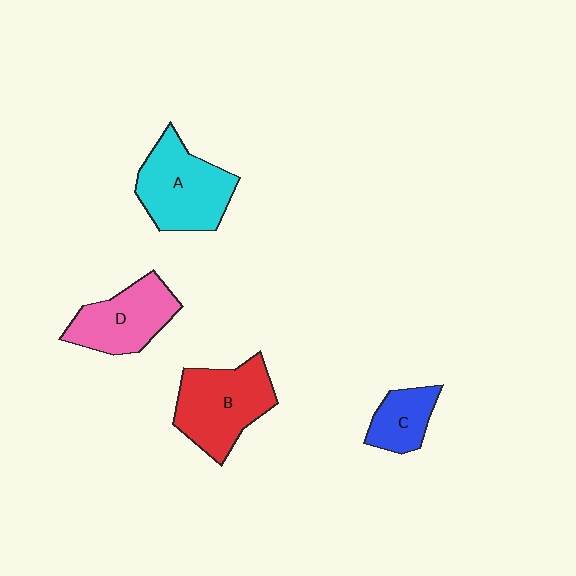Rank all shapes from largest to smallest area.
From largest to smallest: B (red), A (cyan), D (pink), C (blue).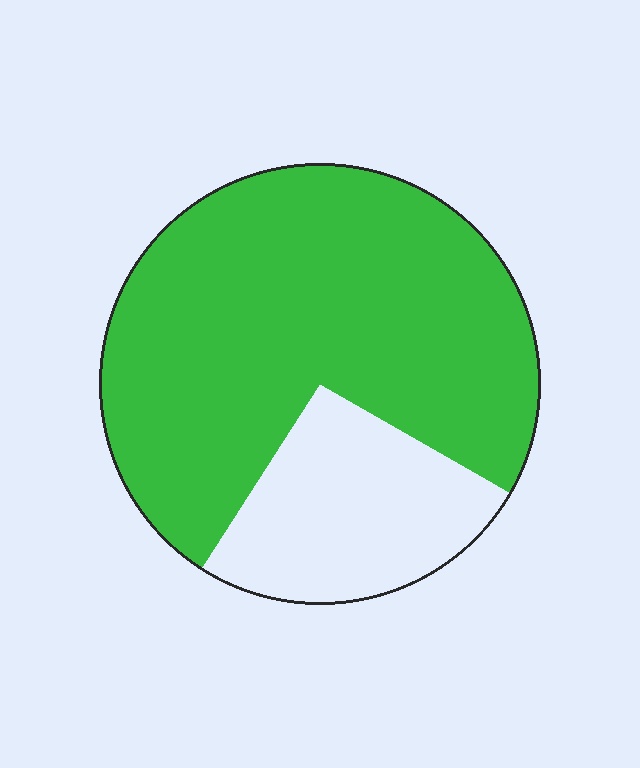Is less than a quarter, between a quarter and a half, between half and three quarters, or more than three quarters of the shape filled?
Between half and three quarters.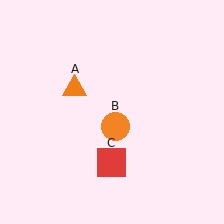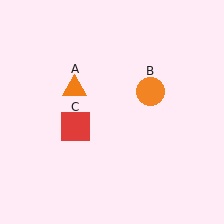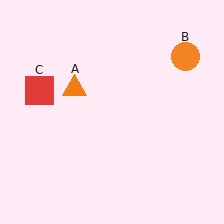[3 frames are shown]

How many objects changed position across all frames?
2 objects changed position: orange circle (object B), red square (object C).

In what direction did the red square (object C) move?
The red square (object C) moved up and to the left.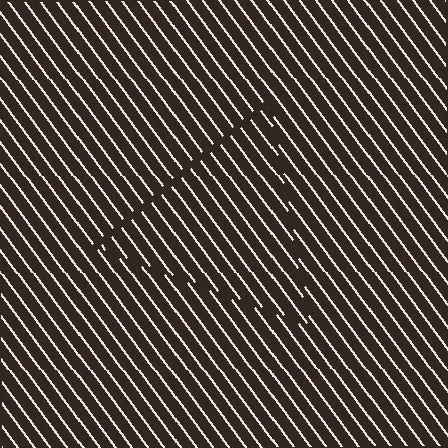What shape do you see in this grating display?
An illusory triangle. The interior of the shape contains the same grating, shifted by half a period — the contour is defined by the phase discontinuity where line-ends from the inner and outer gratings abut.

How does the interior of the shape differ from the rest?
The interior of the shape contains the same grating, shifted by half a period — the contour is defined by the phase discontinuity where line-ends from the inner and outer gratings abut.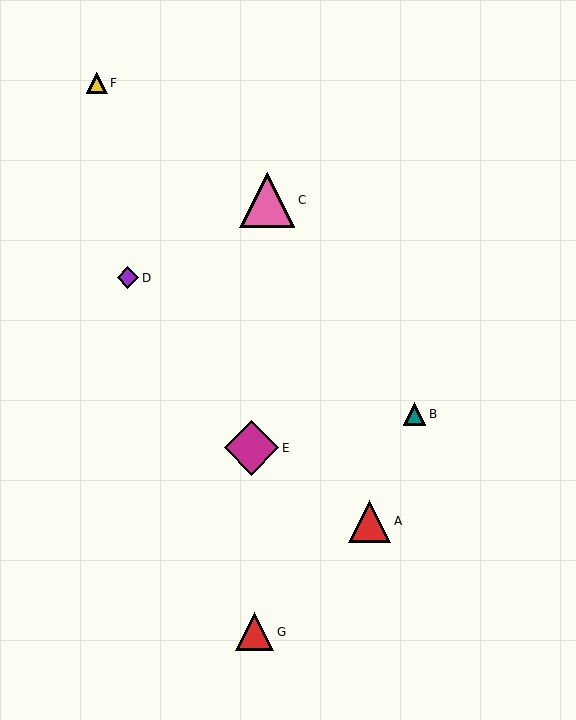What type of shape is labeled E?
Shape E is a magenta diamond.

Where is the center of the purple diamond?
The center of the purple diamond is at (128, 278).